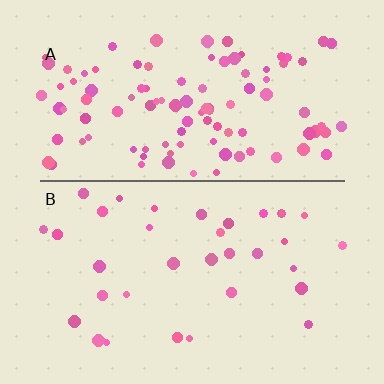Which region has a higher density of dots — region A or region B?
A (the top).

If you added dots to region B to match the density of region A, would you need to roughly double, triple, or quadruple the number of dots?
Approximately triple.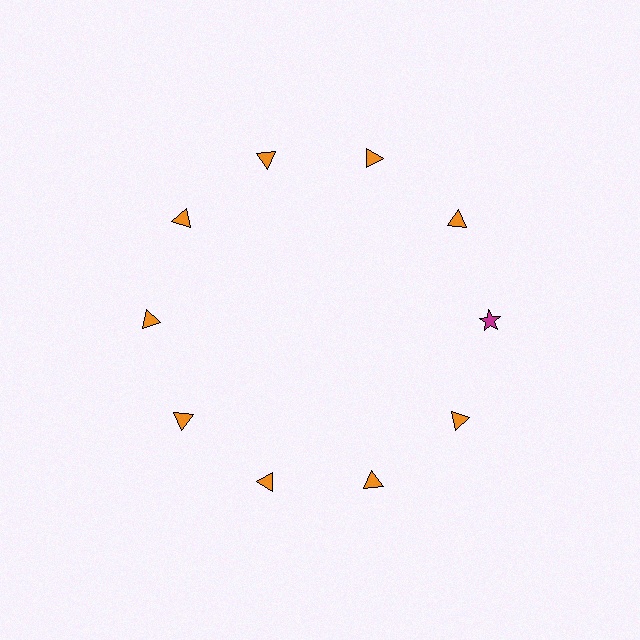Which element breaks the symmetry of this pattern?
The magenta star at roughly the 3 o'clock position breaks the symmetry. All other shapes are orange triangles.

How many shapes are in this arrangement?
There are 10 shapes arranged in a ring pattern.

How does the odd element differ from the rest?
It differs in both color (magenta instead of orange) and shape (star instead of triangle).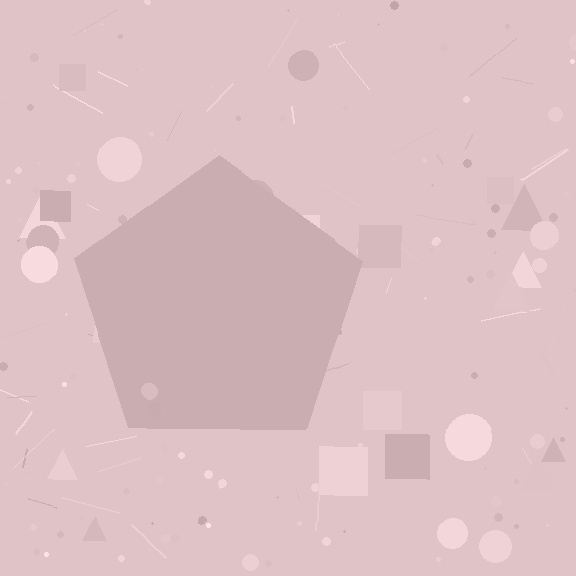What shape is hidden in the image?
A pentagon is hidden in the image.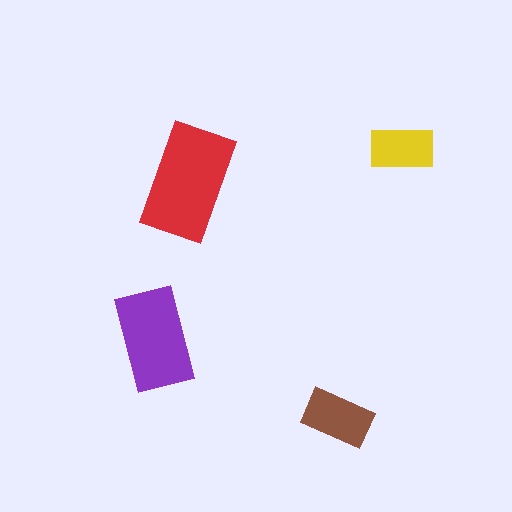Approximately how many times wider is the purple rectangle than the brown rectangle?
About 1.5 times wider.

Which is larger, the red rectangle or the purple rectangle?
The red one.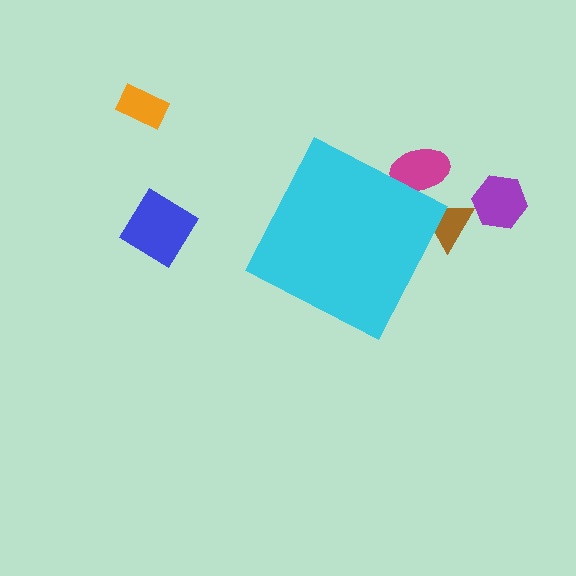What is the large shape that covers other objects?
A cyan diamond.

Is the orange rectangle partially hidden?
No, the orange rectangle is fully visible.